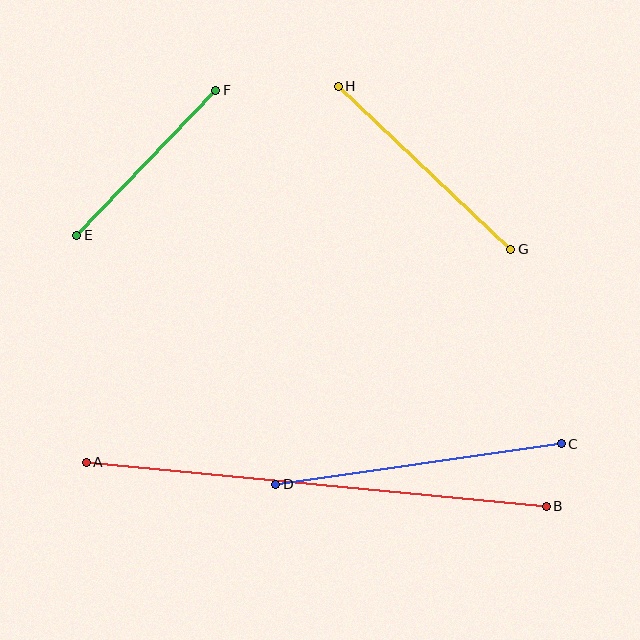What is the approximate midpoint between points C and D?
The midpoint is at approximately (419, 464) pixels.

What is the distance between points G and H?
The distance is approximately 237 pixels.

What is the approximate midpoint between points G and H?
The midpoint is at approximately (424, 168) pixels.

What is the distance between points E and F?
The distance is approximately 201 pixels.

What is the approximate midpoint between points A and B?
The midpoint is at approximately (316, 484) pixels.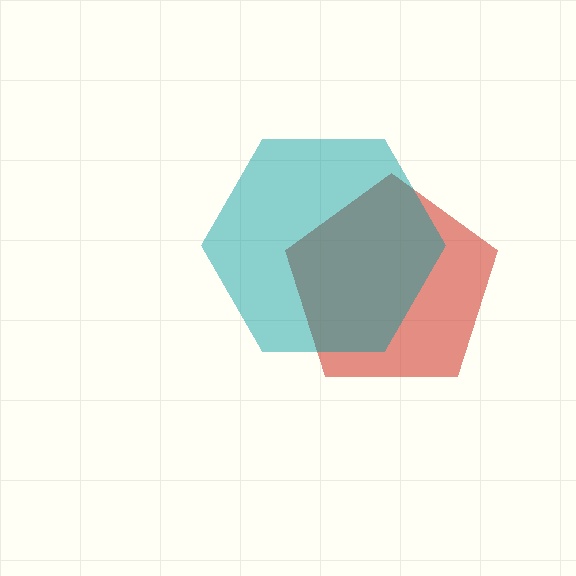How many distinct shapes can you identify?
There are 2 distinct shapes: a red pentagon, a teal hexagon.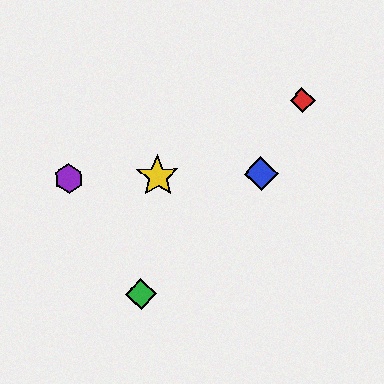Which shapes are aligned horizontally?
The blue diamond, the yellow star, the purple hexagon are aligned horizontally.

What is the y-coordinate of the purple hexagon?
The purple hexagon is at y≈179.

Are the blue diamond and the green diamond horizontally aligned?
No, the blue diamond is at y≈174 and the green diamond is at y≈294.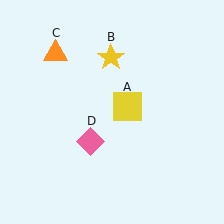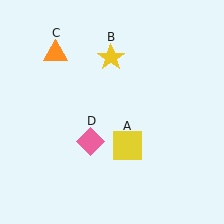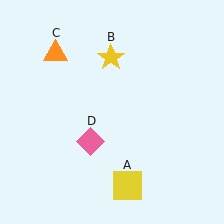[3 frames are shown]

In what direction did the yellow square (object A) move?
The yellow square (object A) moved down.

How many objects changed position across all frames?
1 object changed position: yellow square (object A).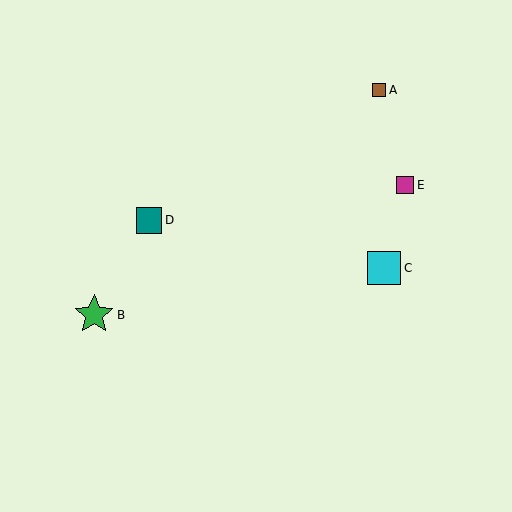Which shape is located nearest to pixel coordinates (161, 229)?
The teal square (labeled D) at (149, 220) is nearest to that location.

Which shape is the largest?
The green star (labeled B) is the largest.